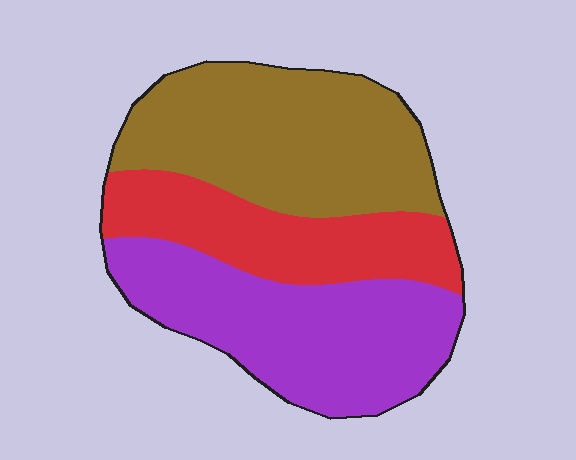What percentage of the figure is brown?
Brown takes up between a third and a half of the figure.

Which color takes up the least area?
Red, at roughly 25%.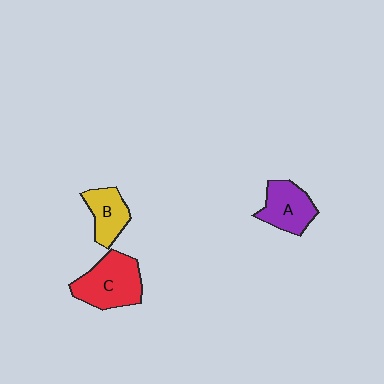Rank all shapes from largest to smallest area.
From largest to smallest: C (red), A (purple), B (yellow).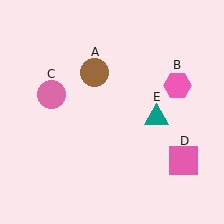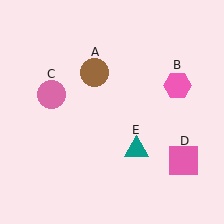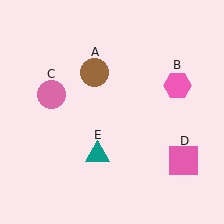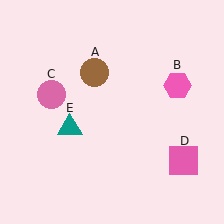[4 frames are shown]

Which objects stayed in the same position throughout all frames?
Brown circle (object A) and pink hexagon (object B) and pink circle (object C) and pink square (object D) remained stationary.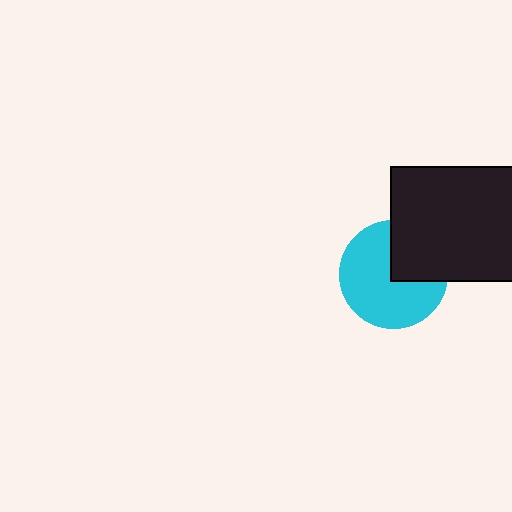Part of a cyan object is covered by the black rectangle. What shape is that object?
It is a circle.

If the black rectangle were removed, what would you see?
You would see the complete cyan circle.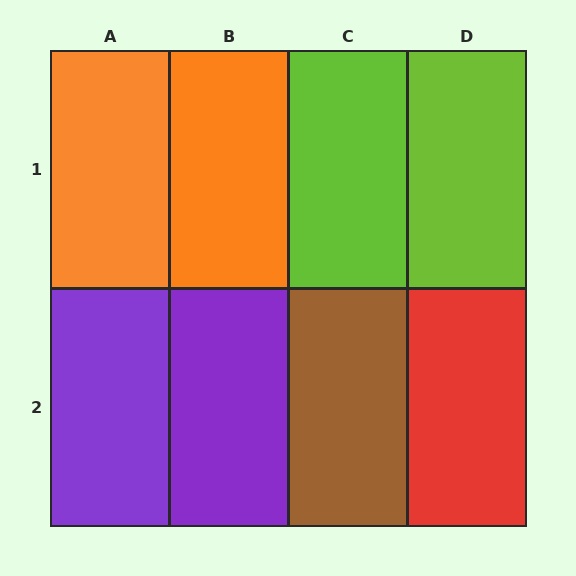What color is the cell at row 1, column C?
Lime.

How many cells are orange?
2 cells are orange.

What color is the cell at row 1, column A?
Orange.